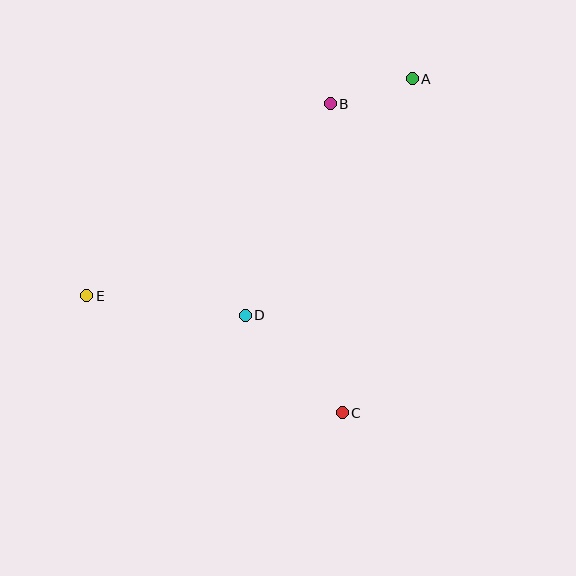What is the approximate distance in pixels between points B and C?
The distance between B and C is approximately 309 pixels.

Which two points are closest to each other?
Points A and B are closest to each other.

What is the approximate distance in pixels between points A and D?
The distance between A and D is approximately 290 pixels.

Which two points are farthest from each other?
Points A and E are farthest from each other.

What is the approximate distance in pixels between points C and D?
The distance between C and D is approximately 137 pixels.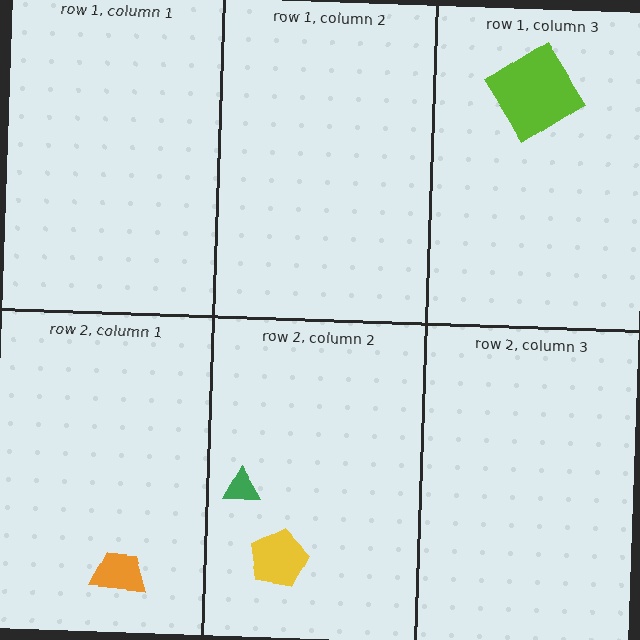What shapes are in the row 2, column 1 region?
The orange trapezoid.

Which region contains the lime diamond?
The row 1, column 3 region.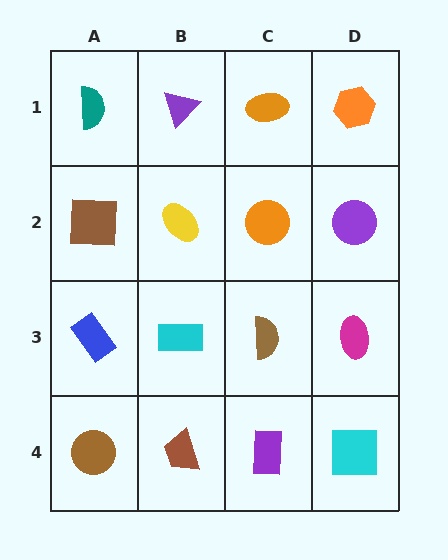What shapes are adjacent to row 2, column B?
A purple triangle (row 1, column B), a cyan rectangle (row 3, column B), a brown square (row 2, column A), an orange circle (row 2, column C).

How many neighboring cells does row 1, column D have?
2.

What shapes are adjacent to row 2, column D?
An orange hexagon (row 1, column D), a magenta ellipse (row 3, column D), an orange circle (row 2, column C).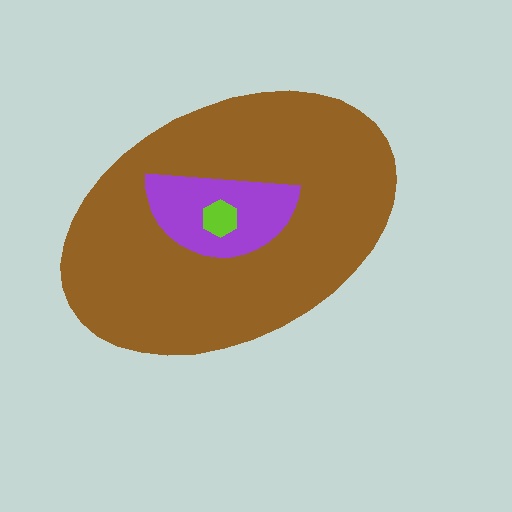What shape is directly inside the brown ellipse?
The purple semicircle.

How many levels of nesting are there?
3.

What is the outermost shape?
The brown ellipse.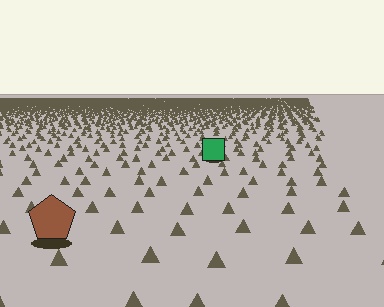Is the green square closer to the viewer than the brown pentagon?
No. The brown pentagon is closer — you can tell from the texture gradient: the ground texture is coarser near it.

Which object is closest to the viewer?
The brown pentagon is closest. The texture marks near it are larger and more spread out.